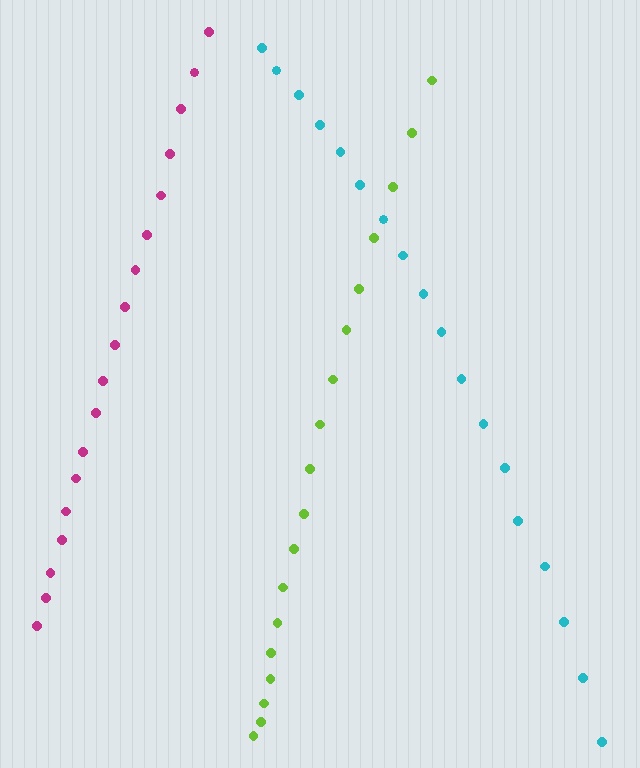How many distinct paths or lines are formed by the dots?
There are 3 distinct paths.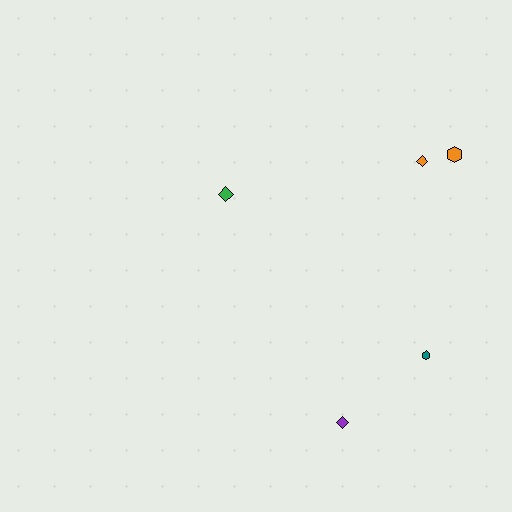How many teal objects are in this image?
There is 1 teal object.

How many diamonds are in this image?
There are 3 diamonds.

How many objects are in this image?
There are 5 objects.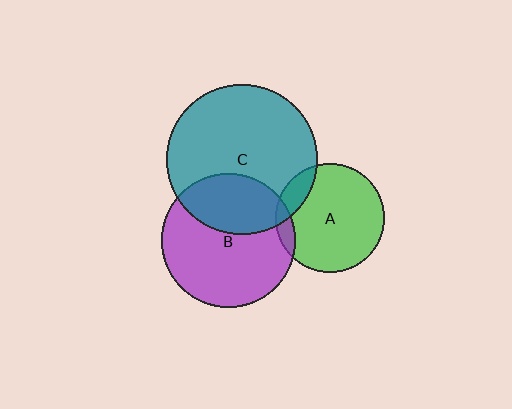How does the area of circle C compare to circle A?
Approximately 1.9 times.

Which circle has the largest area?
Circle C (teal).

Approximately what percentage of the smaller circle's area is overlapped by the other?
Approximately 10%.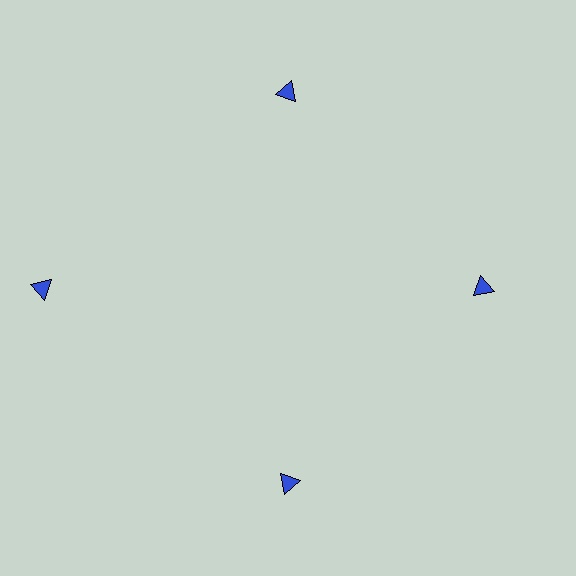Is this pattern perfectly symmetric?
No. The 4 blue triangles are arranged in a ring, but one element near the 9 o'clock position is pushed outward from the center, breaking the 4-fold rotational symmetry.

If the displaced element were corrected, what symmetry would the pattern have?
It would have 4-fold rotational symmetry — the pattern would map onto itself every 90 degrees.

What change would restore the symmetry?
The symmetry would be restored by moving it inward, back onto the ring so that all 4 triangles sit at equal angles and equal distance from the center.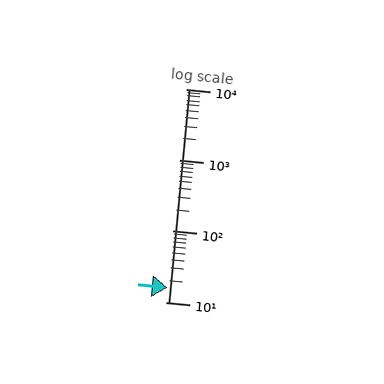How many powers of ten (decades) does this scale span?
The scale spans 3 decades, from 10 to 10000.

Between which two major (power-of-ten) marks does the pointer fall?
The pointer is between 10 and 100.